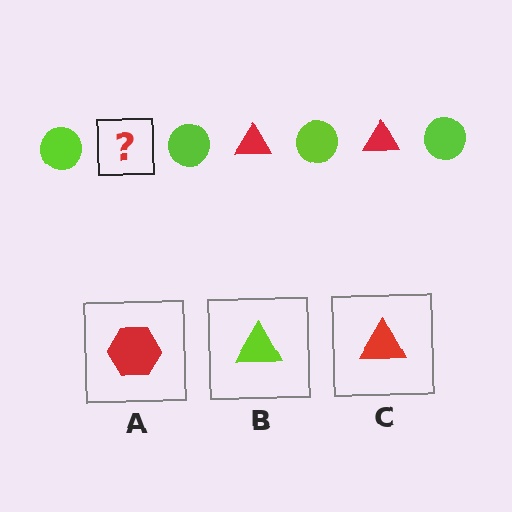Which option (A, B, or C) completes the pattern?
C.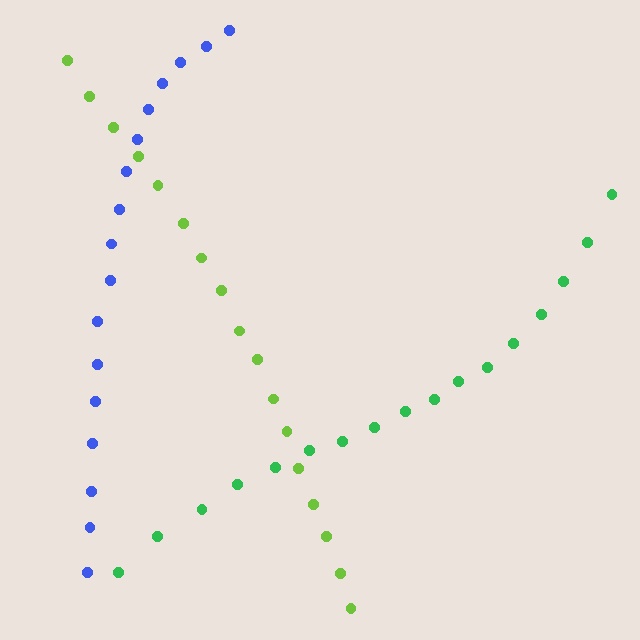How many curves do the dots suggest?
There are 3 distinct paths.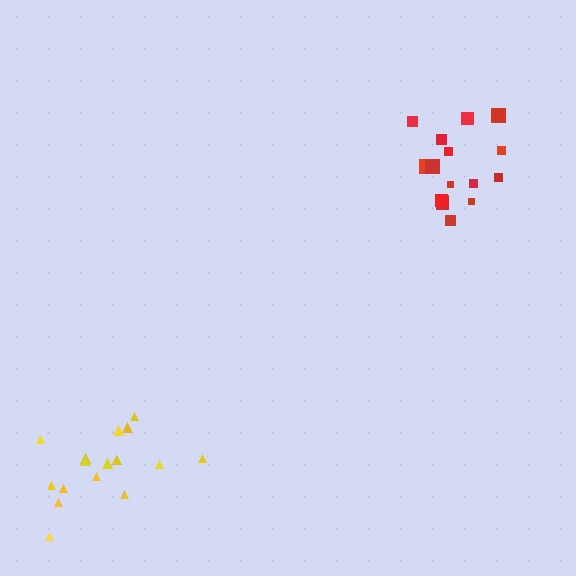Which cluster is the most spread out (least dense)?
Yellow.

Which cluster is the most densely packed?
Red.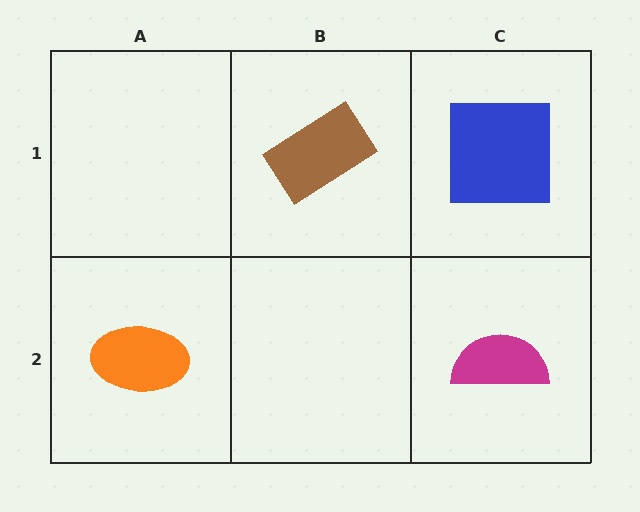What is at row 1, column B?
A brown rectangle.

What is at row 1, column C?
A blue square.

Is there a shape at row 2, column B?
No, that cell is empty.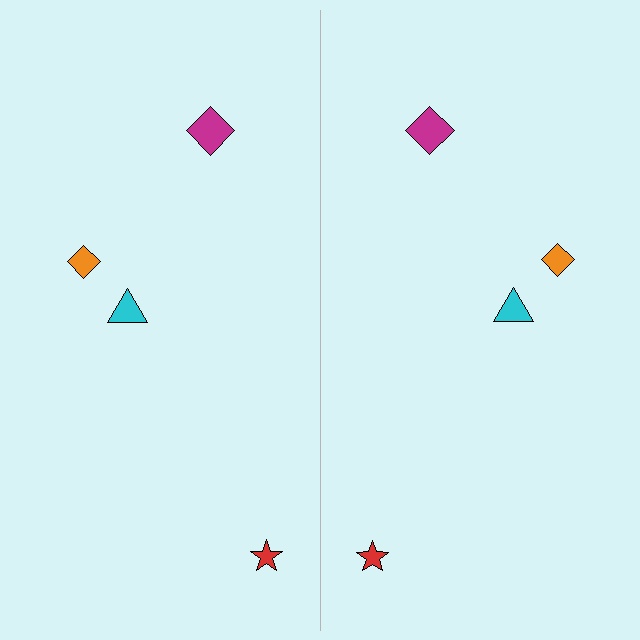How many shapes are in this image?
There are 8 shapes in this image.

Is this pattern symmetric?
Yes, this pattern has bilateral (reflection) symmetry.